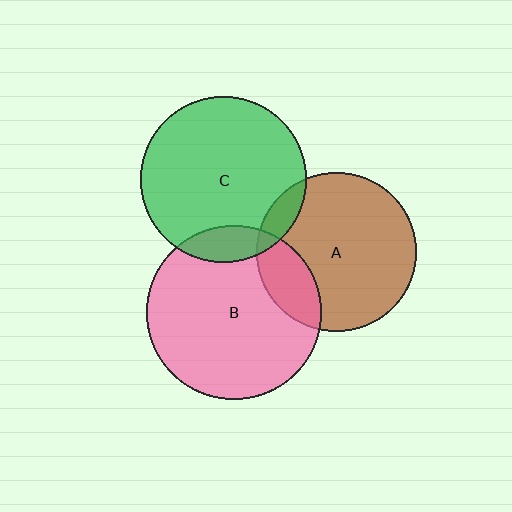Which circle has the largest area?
Circle B (pink).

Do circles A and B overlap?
Yes.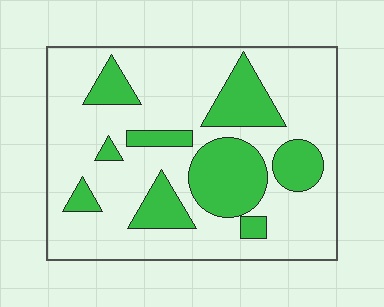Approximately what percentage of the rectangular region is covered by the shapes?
Approximately 25%.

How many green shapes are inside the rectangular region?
9.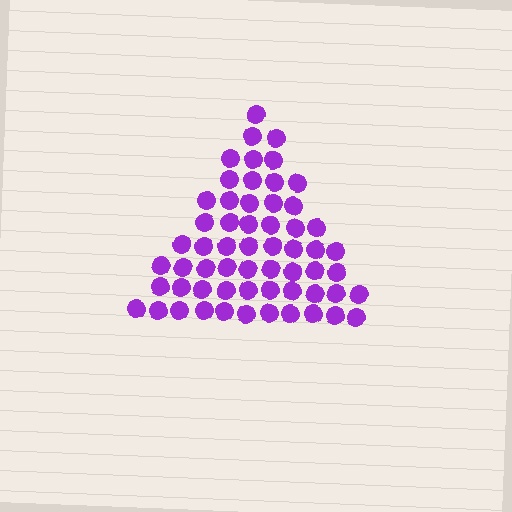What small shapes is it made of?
It is made of small circles.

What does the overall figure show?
The overall figure shows a triangle.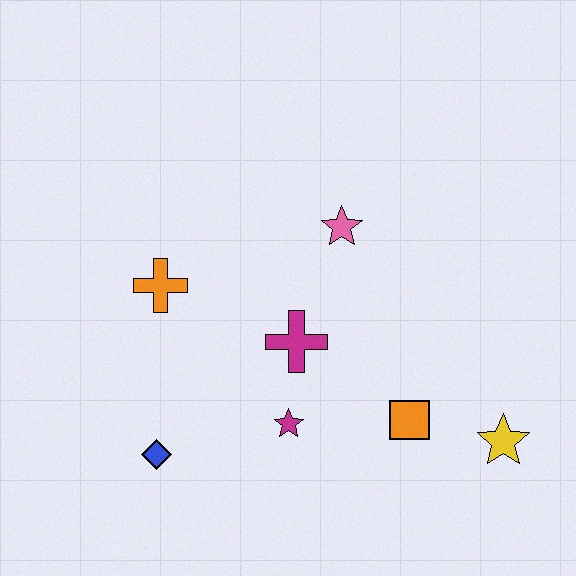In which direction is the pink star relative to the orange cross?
The pink star is to the right of the orange cross.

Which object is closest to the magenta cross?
The magenta star is closest to the magenta cross.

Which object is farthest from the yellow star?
The orange cross is farthest from the yellow star.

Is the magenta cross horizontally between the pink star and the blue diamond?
Yes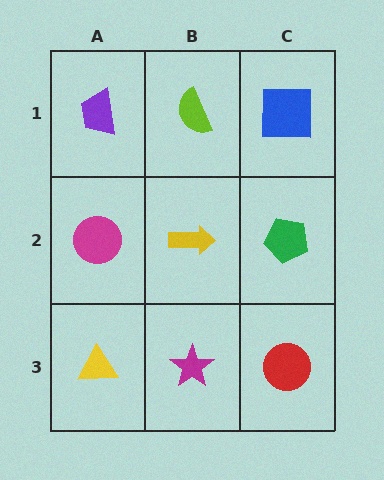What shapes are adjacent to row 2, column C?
A blue square (row 1, column C), a red circle (row 3, column C), a yellow arrow (row 2, column B).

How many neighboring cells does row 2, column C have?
3.